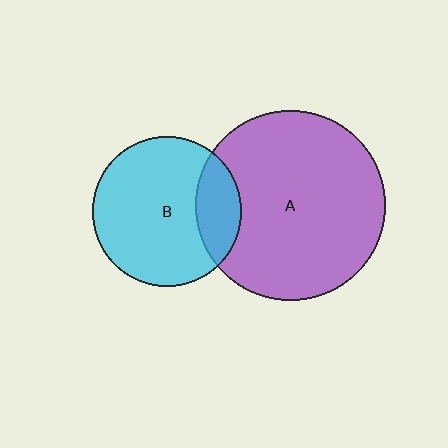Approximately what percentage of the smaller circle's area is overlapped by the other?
Approximately 20%.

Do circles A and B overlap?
Yes.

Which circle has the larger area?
Circle A (purple).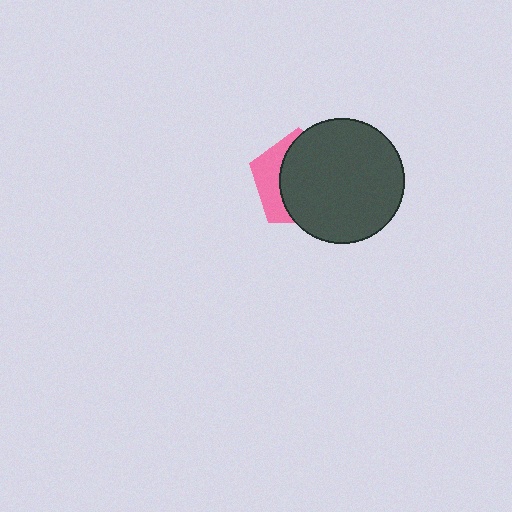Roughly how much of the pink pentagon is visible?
A small part of it is visible (roughly 31%).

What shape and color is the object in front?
The object in front is a dark gray circle.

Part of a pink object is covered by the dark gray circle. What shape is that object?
It is a pentagon.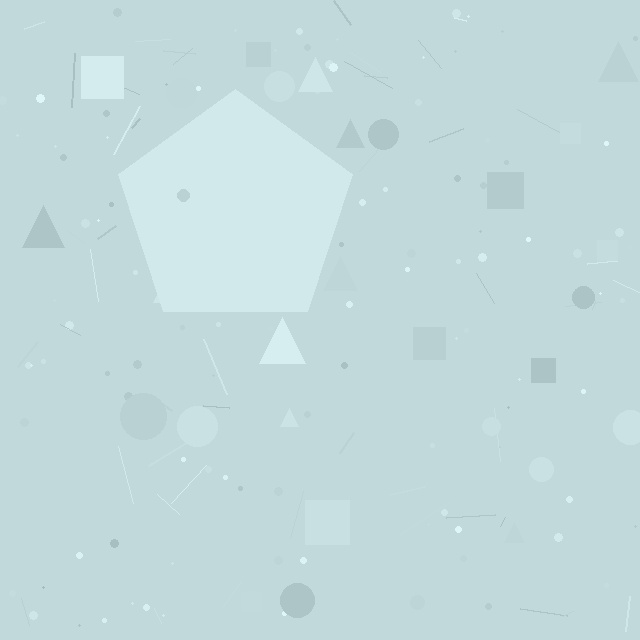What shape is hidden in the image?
A pentagon is hidden in the image.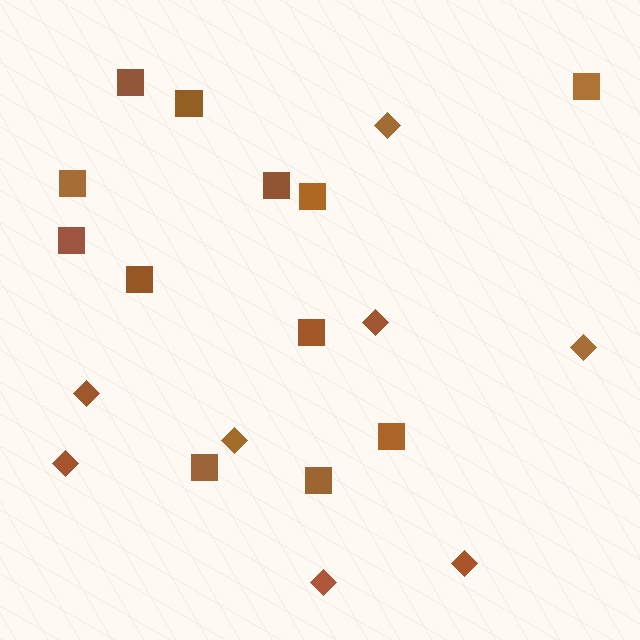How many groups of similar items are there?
There are 2 groups: one group of diamonds (8) and one group of squares (12).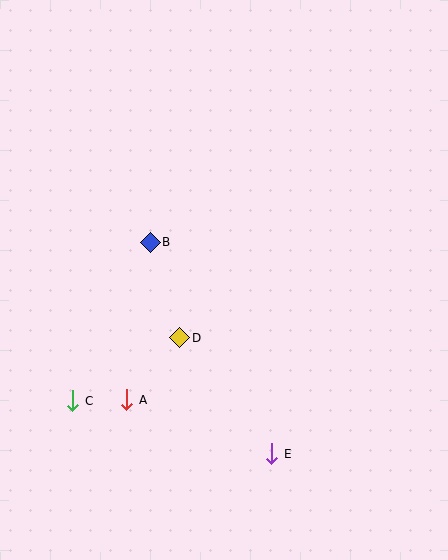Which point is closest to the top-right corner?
Point B is closest to the top-right corner.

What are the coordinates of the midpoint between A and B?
The midpoint between A and B is at (138, 321).